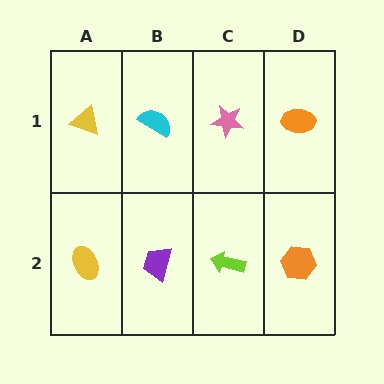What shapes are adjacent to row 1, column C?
A lime arrow (row 2, column C), a cyan semicircle (row 1, column B), an orange ellipse (row 1, column D).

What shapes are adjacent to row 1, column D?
An orange hexagon (row 2, column D), a pink star (row 1, column C).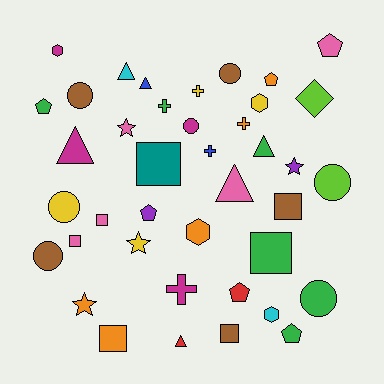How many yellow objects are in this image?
There are 4 yellow objects.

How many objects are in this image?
There are 40 objects.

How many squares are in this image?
There are 7 squares.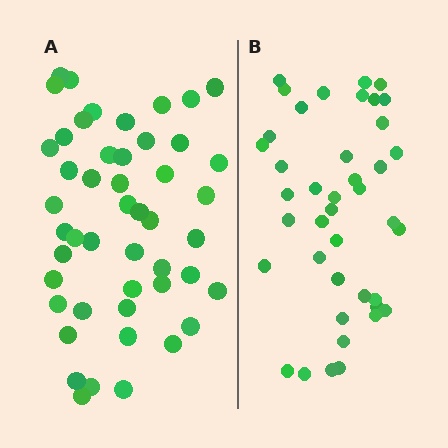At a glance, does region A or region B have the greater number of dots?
Region A (the left region) has more dots.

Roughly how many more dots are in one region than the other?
Region A has roughly 8 or so more dots than region B.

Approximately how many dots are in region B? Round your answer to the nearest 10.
About 40 dots. (The exact count is 41, which rounds to 40.)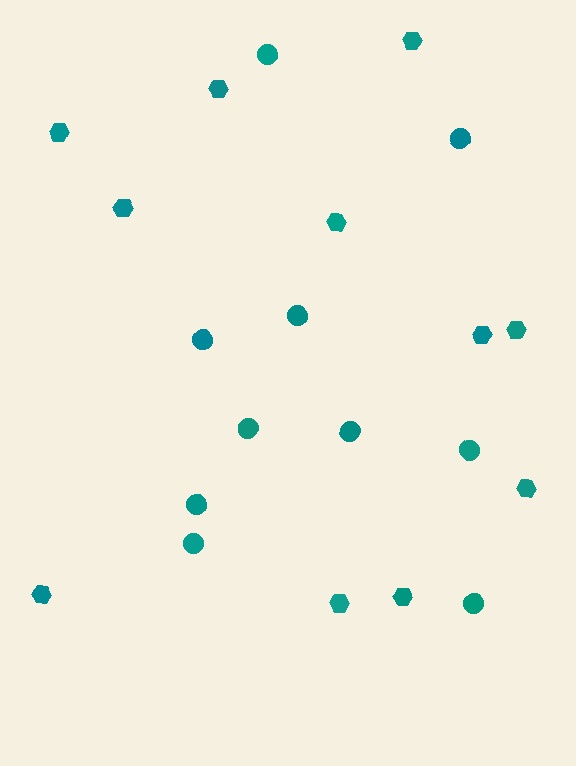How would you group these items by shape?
There are 2 groups: one group of circles (10) and one group of hexagons (11).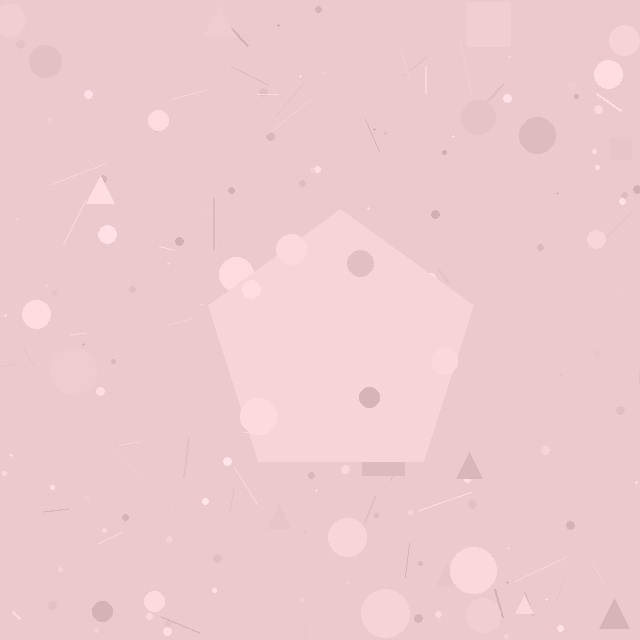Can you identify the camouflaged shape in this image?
The camouflaged shape is a pentagon.